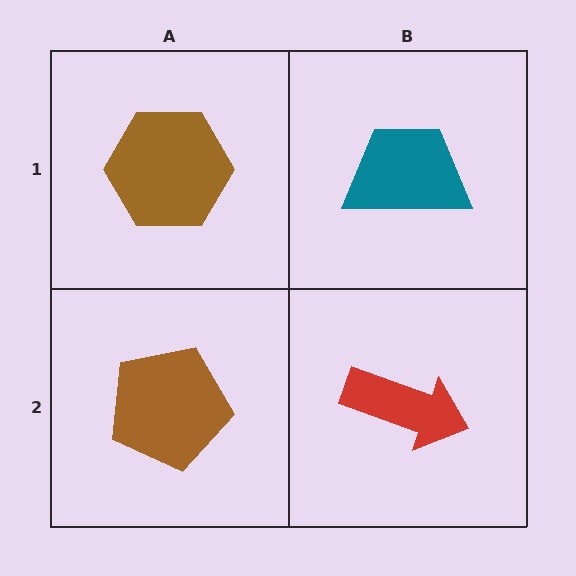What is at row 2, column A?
A brown pentagon.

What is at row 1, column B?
A teal trapezoid.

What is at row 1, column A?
A brown hexagon.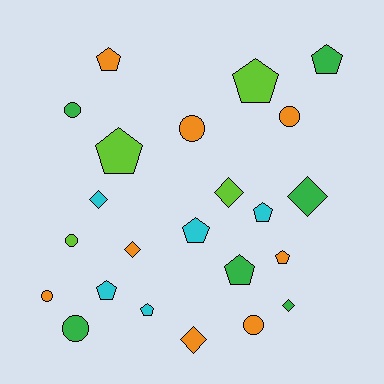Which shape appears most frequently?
Pentagon, with 10 objects.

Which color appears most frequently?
Orange, with 8 objects.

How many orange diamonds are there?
There are 2 orange diamonds.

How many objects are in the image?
There are 23 objects.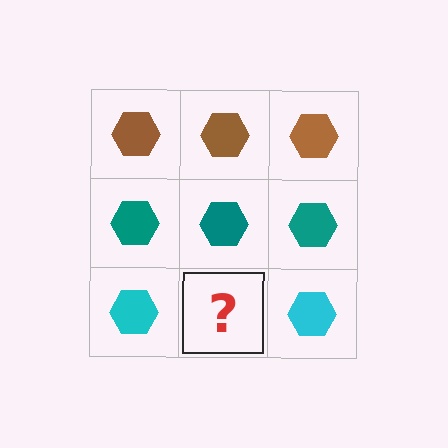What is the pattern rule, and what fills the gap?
The rule is that each row has a consistent color. The gap should be filled with a cyan hexagon.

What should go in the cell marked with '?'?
The missing cell should contain a cyan hexagon.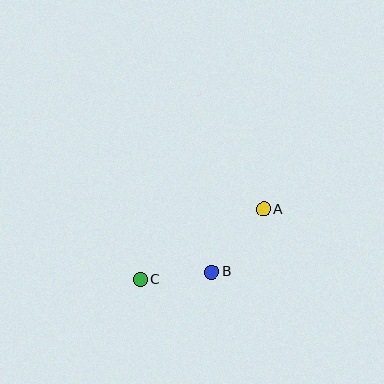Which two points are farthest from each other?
Points A and C are farthest from each other.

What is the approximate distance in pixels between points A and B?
The distance between A and B is approximately 82 pixels.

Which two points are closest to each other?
Points B and C are closest to each other.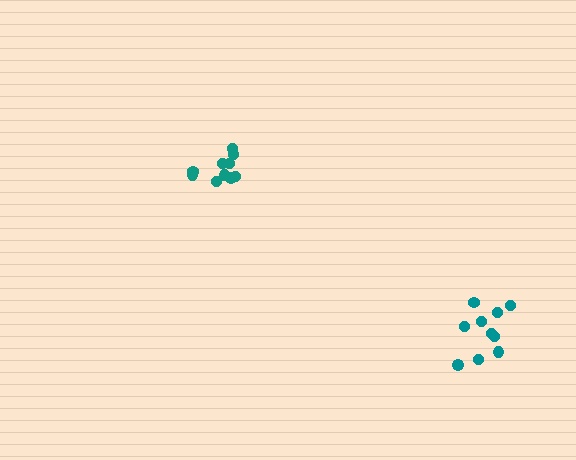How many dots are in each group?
Group 1: 10 dots, Group 2: 10 dots (20 total).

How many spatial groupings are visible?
There are 2 spatial groupings.